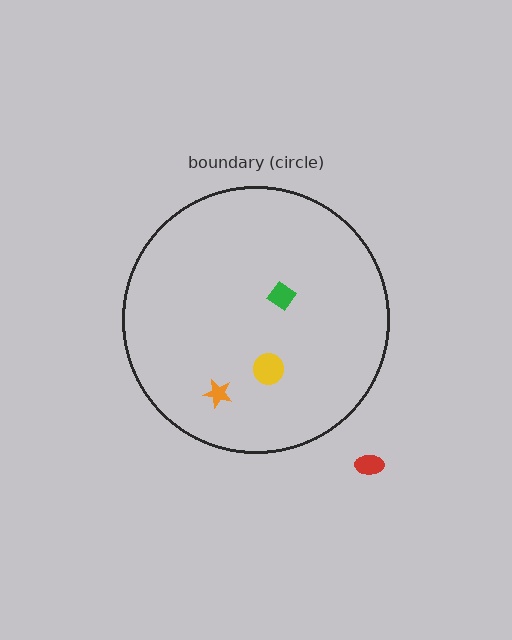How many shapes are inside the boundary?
3 inside, 1 outside.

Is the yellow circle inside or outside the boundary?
Inside.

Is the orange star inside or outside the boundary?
Inside.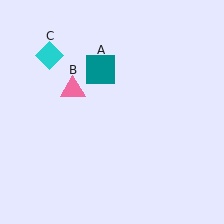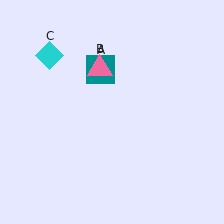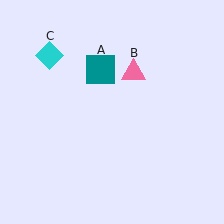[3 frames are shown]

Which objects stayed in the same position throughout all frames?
Teal square (object A) and cyan diamond (object C) remained stationary.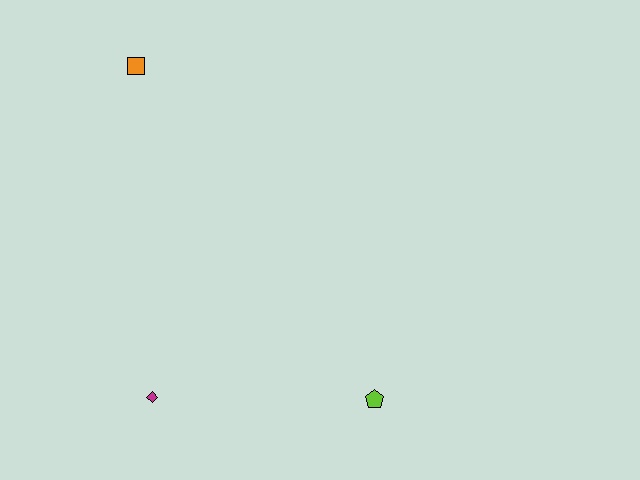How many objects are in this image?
There are 3 objects.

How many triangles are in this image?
There are no triangles.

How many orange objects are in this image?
There is 1 orange object.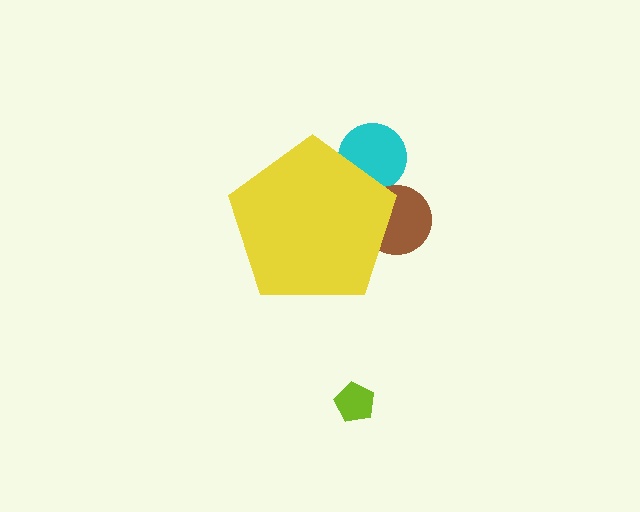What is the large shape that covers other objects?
A yellow pentagon.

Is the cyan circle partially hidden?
Yes, the cyan circle is partially hidden behind the yellow pentagon.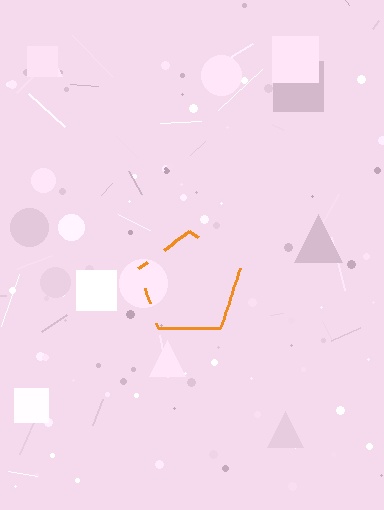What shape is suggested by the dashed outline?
The dashed outline suggests a pentagon.